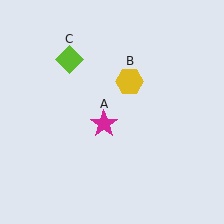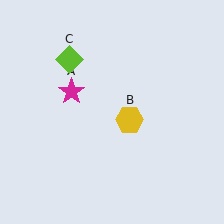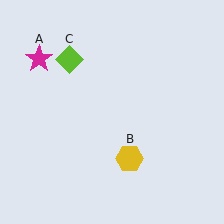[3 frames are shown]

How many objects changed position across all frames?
2 objects changed position: magenta star (object A), yellow hexagon (object B).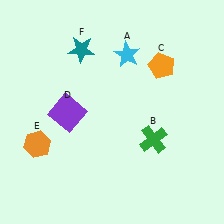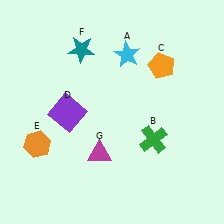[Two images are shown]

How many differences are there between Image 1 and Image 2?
There is 1 difference between the two images.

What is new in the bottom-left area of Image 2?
A magenta triangle (G) was added in the bottom-left area of Image 2.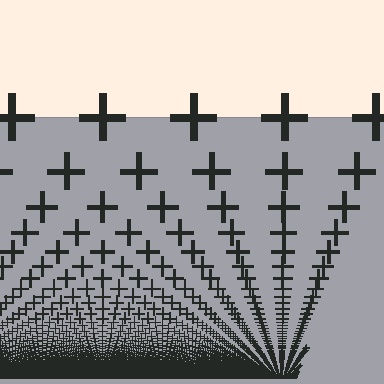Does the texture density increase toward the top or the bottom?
Density increases toward the bottom.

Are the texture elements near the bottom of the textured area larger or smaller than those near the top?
Smaller. The gradient is inverted — elements near the bottom are smaller and denser.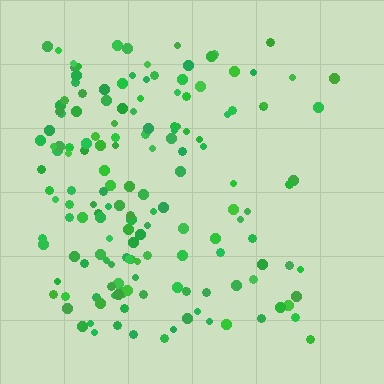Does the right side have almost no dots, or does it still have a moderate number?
Still a moderate number, just noticeably fewer than the left.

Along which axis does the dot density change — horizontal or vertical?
Horizontal.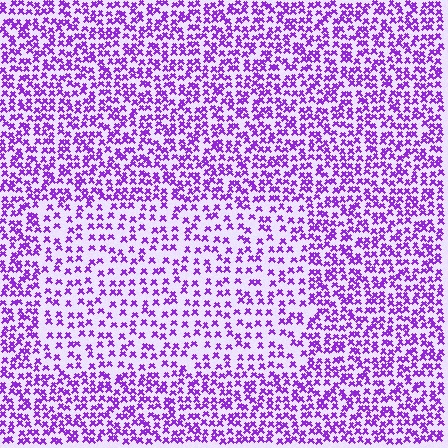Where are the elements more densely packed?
The elements are more densely packed outside the rectangle boundary.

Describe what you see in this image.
The image contains small purple elements arranged at two different densities. A rectangle-shaped region is visible where the elements are less densely packed than the surrounding area.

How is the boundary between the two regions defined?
The boundary is defined by a change in element density (approximately 1.7x ratio). All elements are the same color, size, and shape.